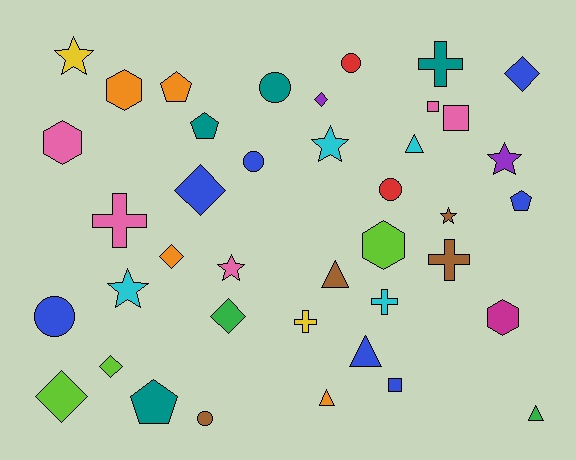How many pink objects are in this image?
There are 5 pink objects.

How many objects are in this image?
There are 40 objects.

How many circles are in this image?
There are 6 circles.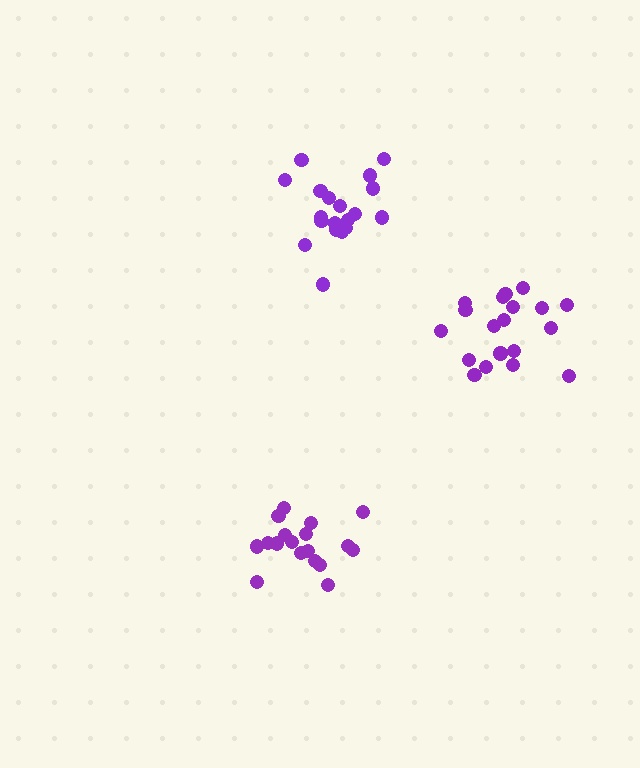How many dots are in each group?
Group 1: 19 dots, Group 2: 18 dots, Group 3: 19 dots (56 total).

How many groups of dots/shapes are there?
There are 3 groups.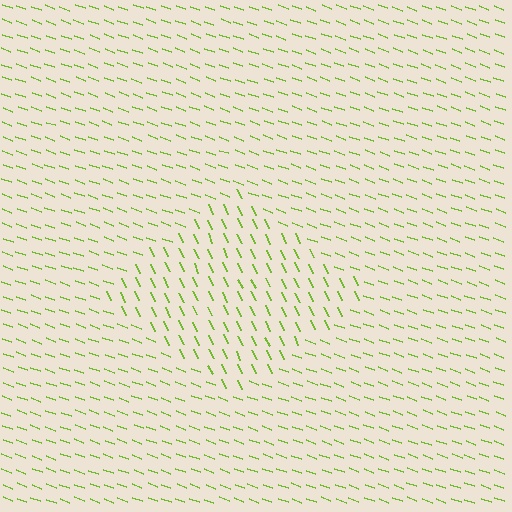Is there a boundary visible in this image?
Yes, there is a texture boundary formed by a change in line orientation.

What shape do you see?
I see a diamond.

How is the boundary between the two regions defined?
The boundary is defined purely by a change in line orientation (approximately 45 degrees difference). All lines are the same color and thickness.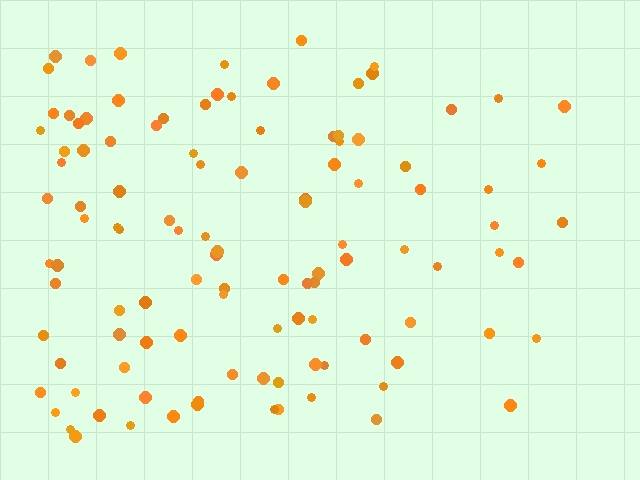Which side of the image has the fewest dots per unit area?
The right.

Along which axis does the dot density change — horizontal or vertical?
Horizontal.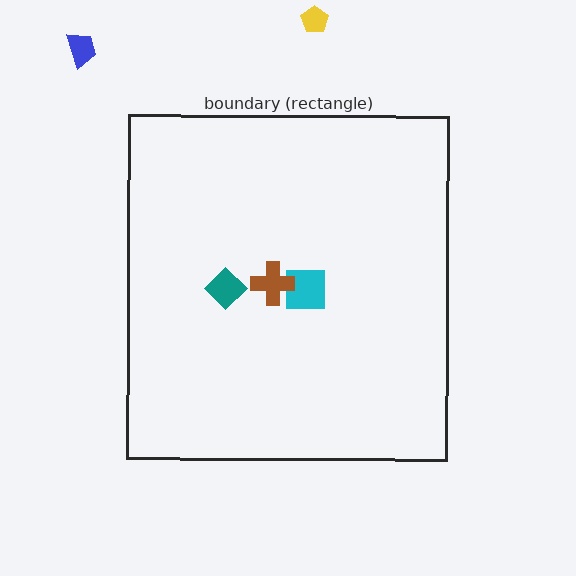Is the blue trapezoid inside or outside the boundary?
Outside.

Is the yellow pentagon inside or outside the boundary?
Outside.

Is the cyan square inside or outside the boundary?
Inside.